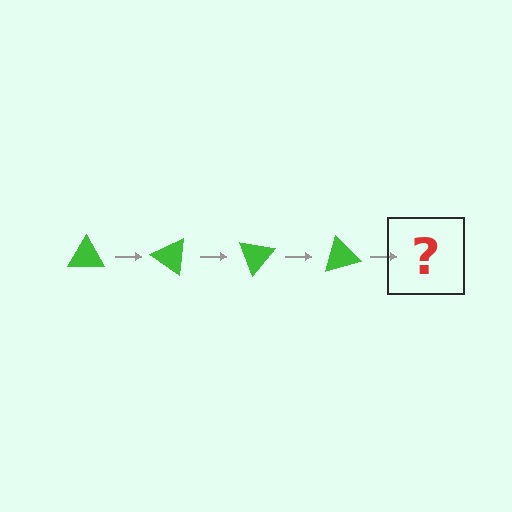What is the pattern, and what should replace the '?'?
The pattern is that the triangle rotates 35 degrees each step. The '?' should be a green triangle rotated 140 degrees.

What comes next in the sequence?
The next element should be a green triangle rotated 140 degrees.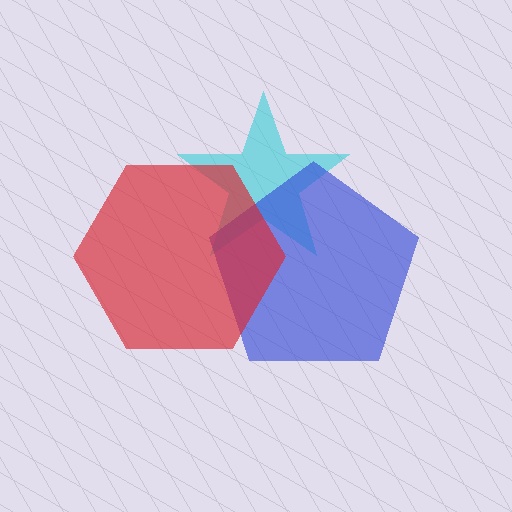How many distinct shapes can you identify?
There are 3 distinct shapes: a cyan star, a blue pentagon, a red hexagon.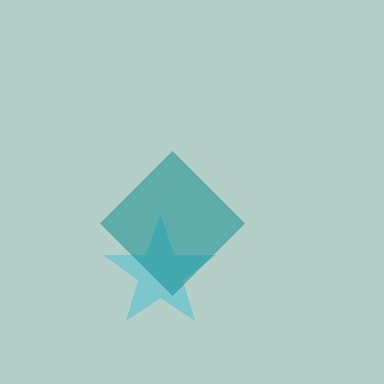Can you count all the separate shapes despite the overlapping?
Yes, there are 2 separate shapes.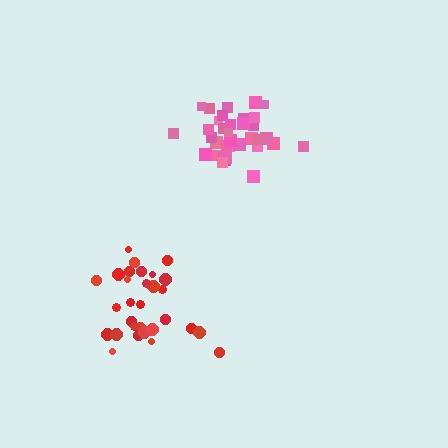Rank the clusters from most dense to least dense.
pink, red.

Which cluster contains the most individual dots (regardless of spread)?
Pink (35).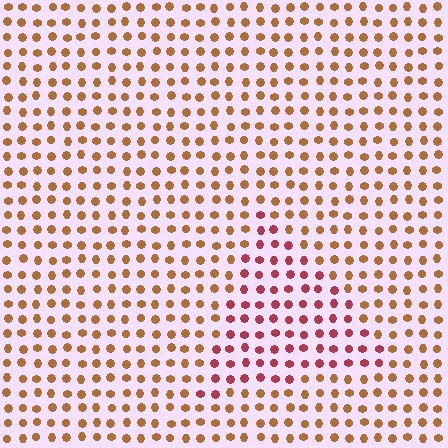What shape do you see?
I see a triangle.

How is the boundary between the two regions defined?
The boundary is defined purely by a slight shift in hue (about 41 degrees). Spacing, size, and orientation are identical on both sides.